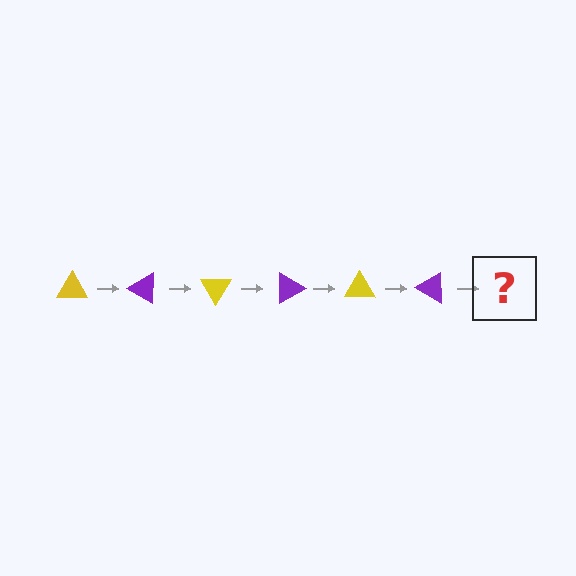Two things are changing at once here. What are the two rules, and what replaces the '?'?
The two rules are that it rotates 30 degrees each step and the color cycles through yellow and purple. The '?' should be a yellow triangle, rotated 180 degrees from the start.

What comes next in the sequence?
The next element should be a yellow triangle, rotated 180 degrees from the start.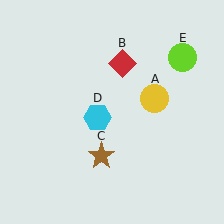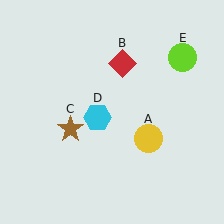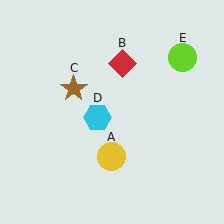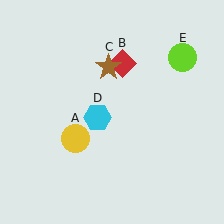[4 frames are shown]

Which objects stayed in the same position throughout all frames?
Red diamond (object B) and cyan hexagon (object D) and lime circle (object E) remained stationary.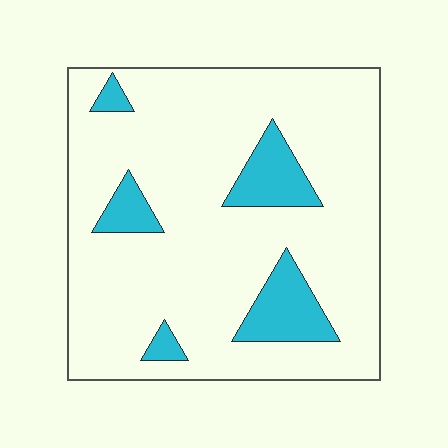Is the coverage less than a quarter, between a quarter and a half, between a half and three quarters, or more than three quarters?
Less than a quarter.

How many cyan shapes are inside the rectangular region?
5.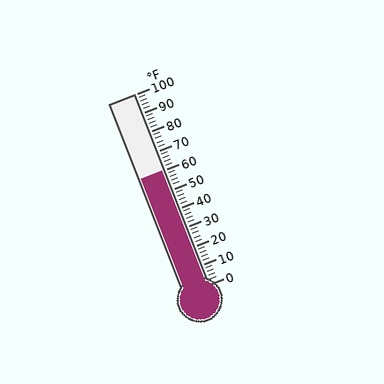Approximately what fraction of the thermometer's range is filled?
The thermometer is filled to approximately 60% of its range.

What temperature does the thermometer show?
The thermometer shows approximately 60°F.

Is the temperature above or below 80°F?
The temperature is below 80°F.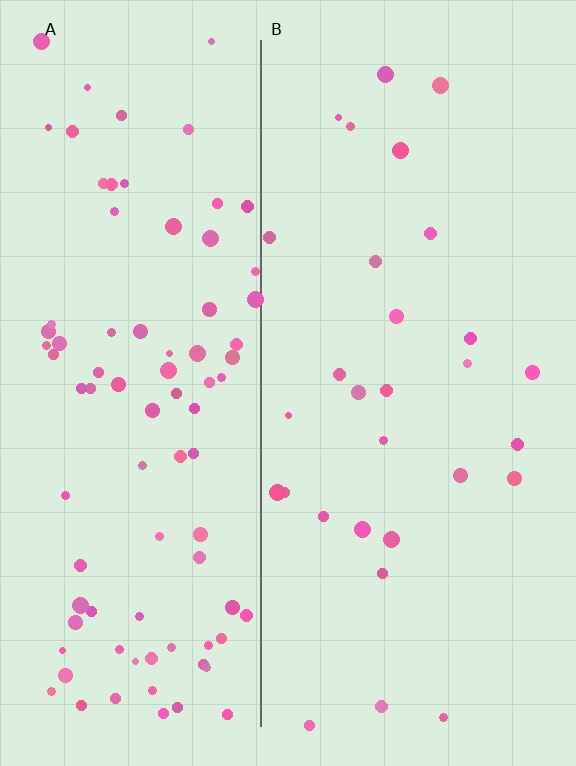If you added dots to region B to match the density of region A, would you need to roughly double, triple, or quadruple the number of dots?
Approximately triple.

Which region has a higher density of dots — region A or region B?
A (the left).